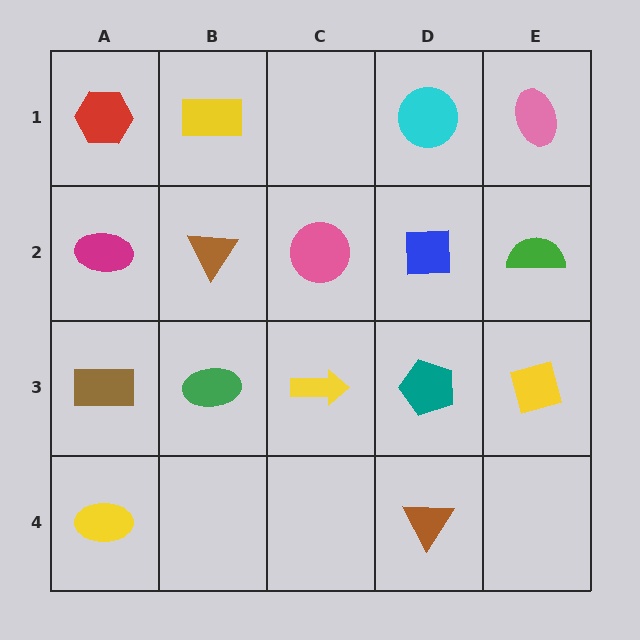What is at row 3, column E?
A yellow diamond.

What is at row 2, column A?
A magenta ellipse.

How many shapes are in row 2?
5 shapes.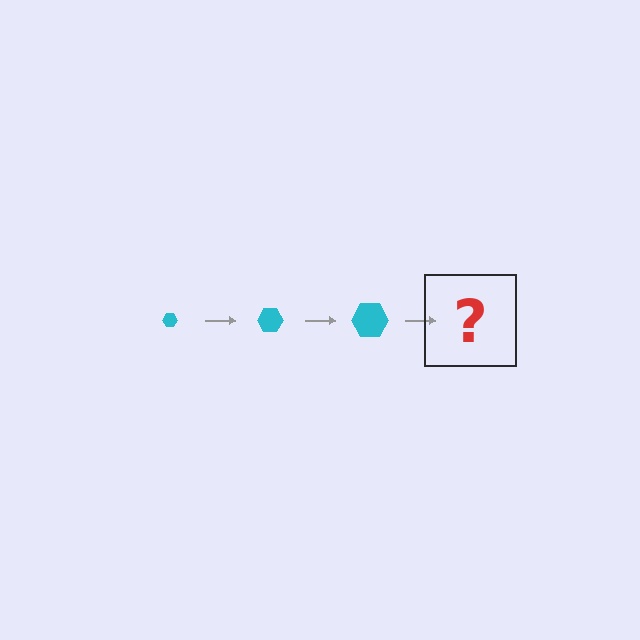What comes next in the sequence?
The next element should be a cyan hexagon, larger than the previous one.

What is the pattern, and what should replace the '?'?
The pattern is that the hexagon gets progressively larger each step. The '?' should be a cyan hexagon, larger than the previous one.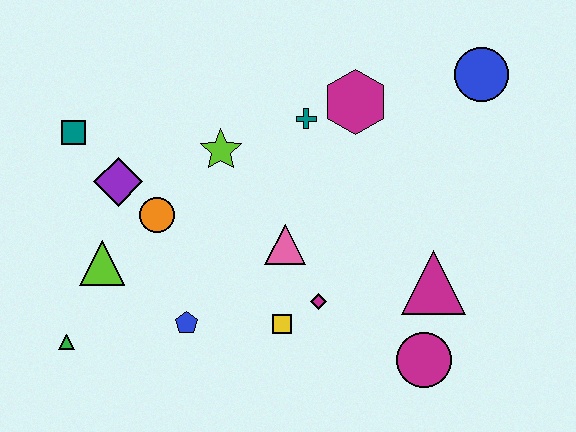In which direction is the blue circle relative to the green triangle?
The blue circle is to the right of the green triangle.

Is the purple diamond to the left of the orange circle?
Yes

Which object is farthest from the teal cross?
The green triangle is farthest from the teal cross.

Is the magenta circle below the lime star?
Yes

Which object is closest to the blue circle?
The magenta hexagon is closest to the blue circle.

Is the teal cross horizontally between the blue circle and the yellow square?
Yes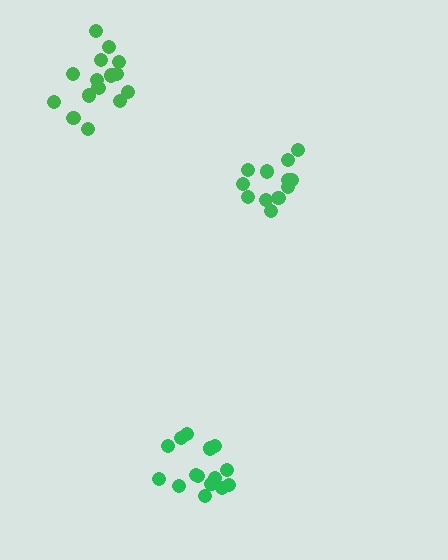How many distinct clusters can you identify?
There are 3 distinct clusters.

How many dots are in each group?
Group 1: 15 dots, Group 2: 16 dots, Group 3: 13 dots (44 total).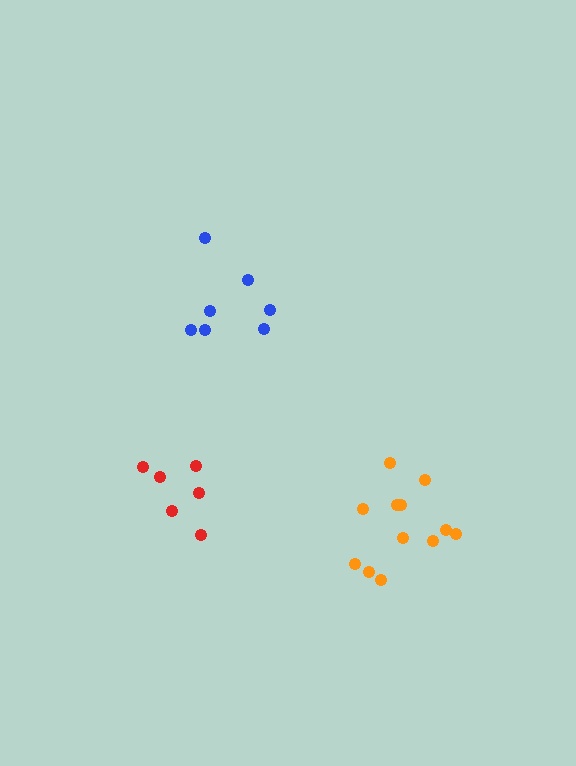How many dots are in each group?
Group 1: 12 dots, Group 2: 7 dots, Group 3: 6 dots (25 total).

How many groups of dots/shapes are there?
There are 3 groups.